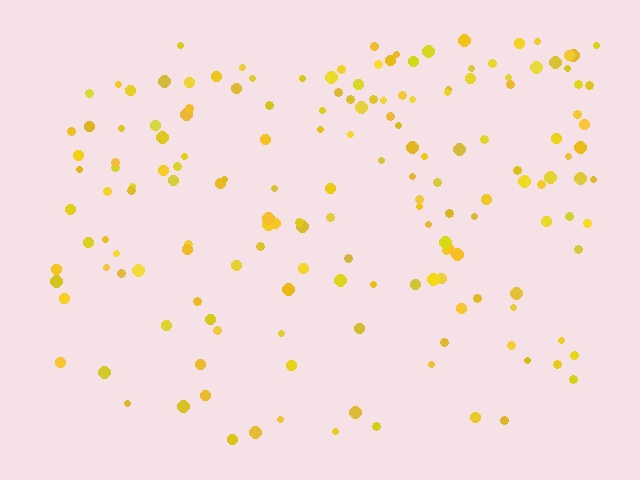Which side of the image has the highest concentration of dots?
The top.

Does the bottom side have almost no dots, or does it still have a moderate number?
Still a moderate number, just noticeably fewer than the top.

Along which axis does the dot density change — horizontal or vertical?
Vertical.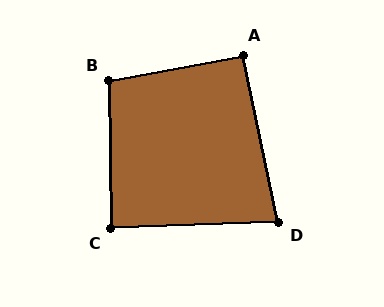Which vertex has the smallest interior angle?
D, at approximately 80 degrees.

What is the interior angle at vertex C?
Approximately 89 degrees (approximately right).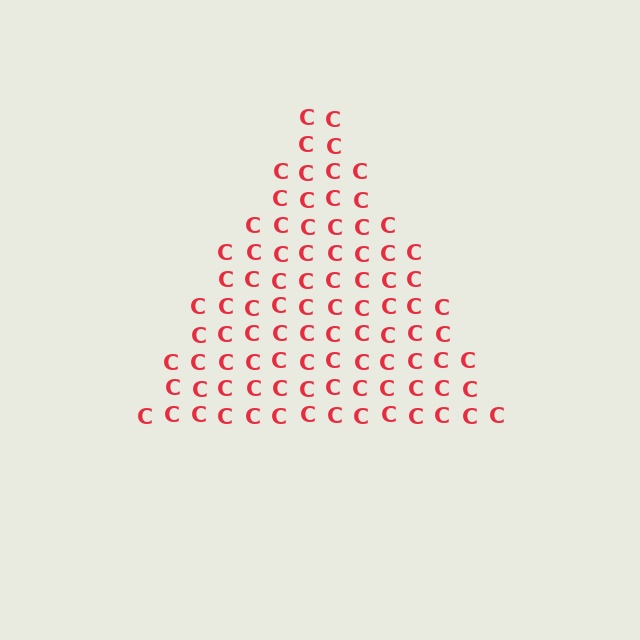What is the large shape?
The large shape is a triangle.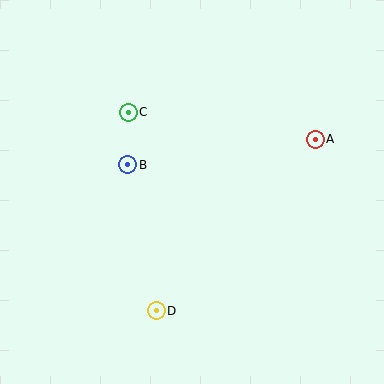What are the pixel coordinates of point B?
Point B is at (128, 165).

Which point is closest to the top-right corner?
Point A is closest to the top-right corner.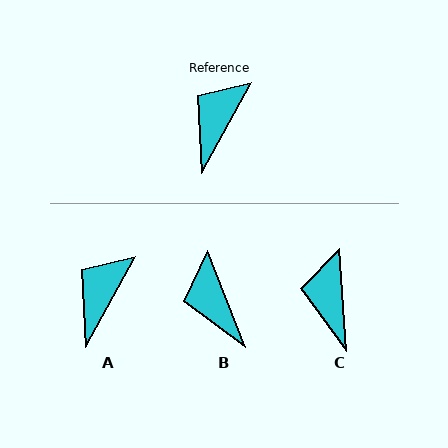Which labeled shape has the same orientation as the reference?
A.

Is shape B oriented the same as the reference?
No, it is off by about 50 degrees.